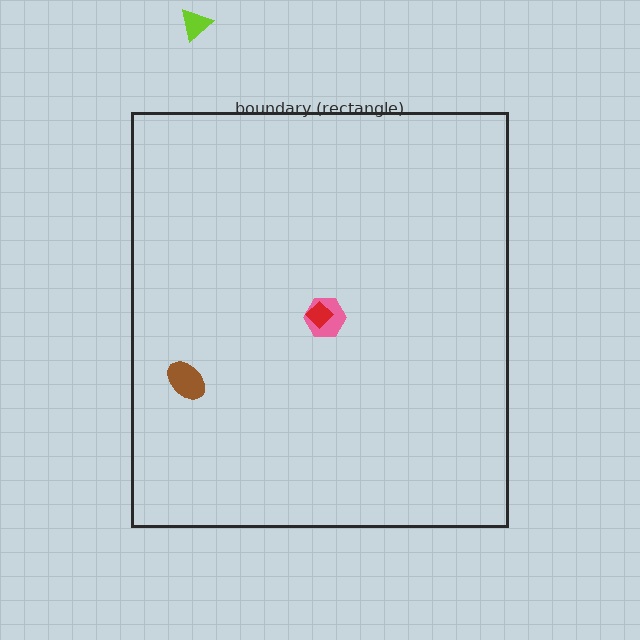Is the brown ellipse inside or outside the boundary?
Inside.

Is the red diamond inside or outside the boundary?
Inside.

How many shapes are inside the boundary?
3 inside, 1 outside.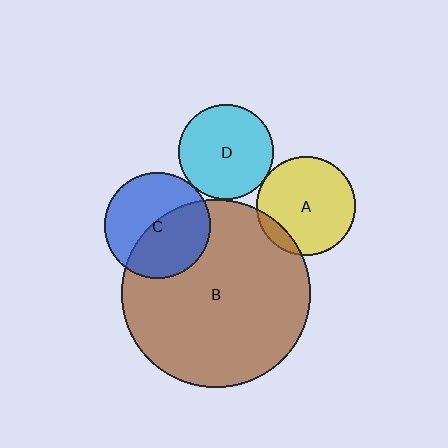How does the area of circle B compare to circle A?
Approximately 3.6 times.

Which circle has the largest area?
Circle B (brown).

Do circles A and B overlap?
Yes.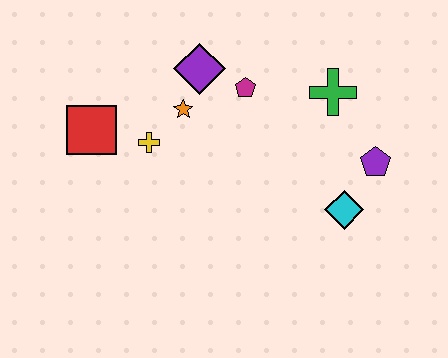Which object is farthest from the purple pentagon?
The red square is farthest from the purple pentagon.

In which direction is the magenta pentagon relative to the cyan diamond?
The magenta pentagon is above the cyan diamond.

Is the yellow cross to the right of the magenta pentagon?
No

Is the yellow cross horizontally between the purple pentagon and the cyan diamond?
No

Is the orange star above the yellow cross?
Yes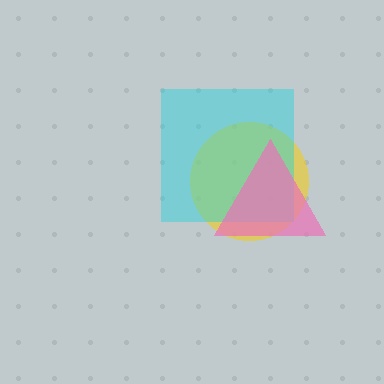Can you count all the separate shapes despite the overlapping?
Yes, there are 3 separate shapes.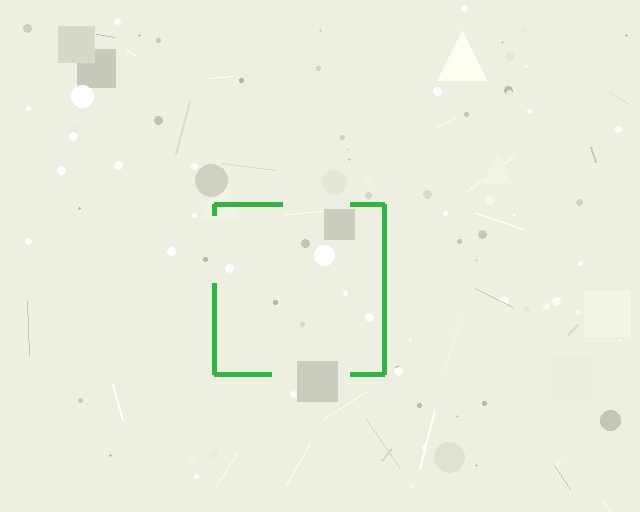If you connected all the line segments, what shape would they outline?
They would outline a square.